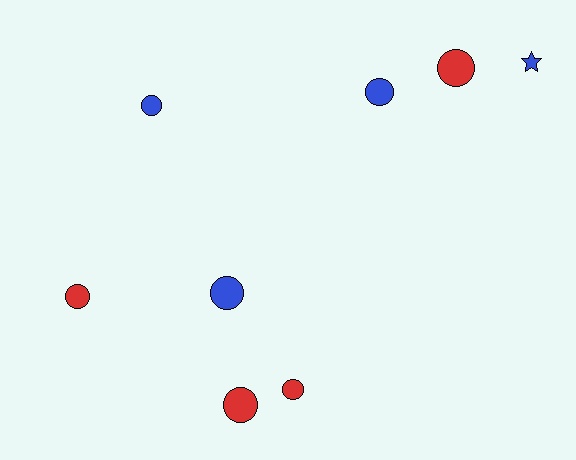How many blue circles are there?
There are 3 blue circles.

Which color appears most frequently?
Red, with 4 objects.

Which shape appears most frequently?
Circle, with 7 objects.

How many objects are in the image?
There are 8 objects.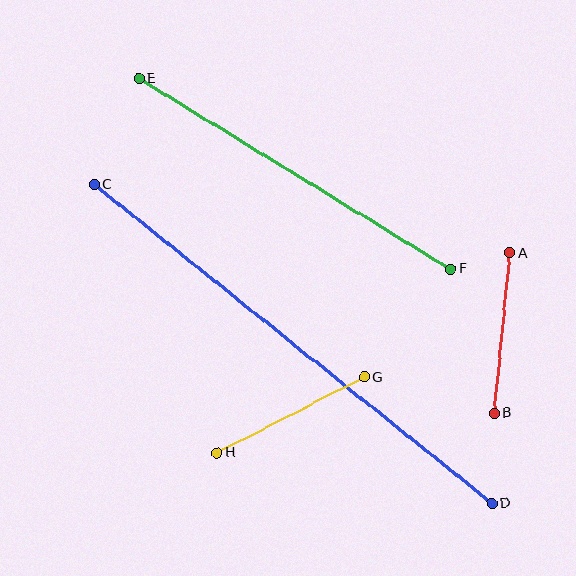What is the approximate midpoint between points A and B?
The midpoint is at approximately (502, 333) pixels.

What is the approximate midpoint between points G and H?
The midpoint is at approximately (291, 415) pixels.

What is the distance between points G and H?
The distance is approximately 166 pixels.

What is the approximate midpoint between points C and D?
The midpoint is at approximately (293, 344) pixels.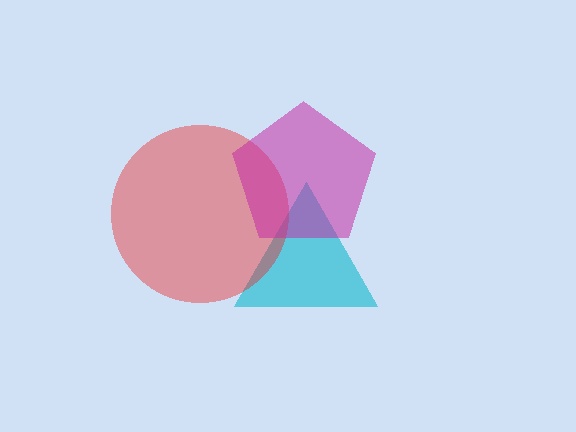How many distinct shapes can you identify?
There are 3 distinct shapes: a cyan triangle, a red circle, a magenta pentagon.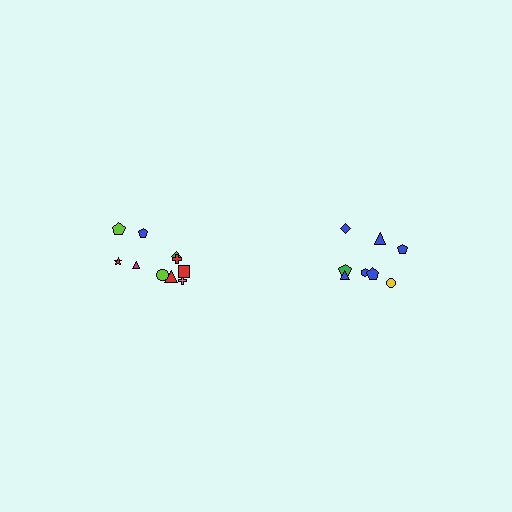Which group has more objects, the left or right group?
The left group.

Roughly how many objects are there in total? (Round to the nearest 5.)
Roughly 20 objects in total.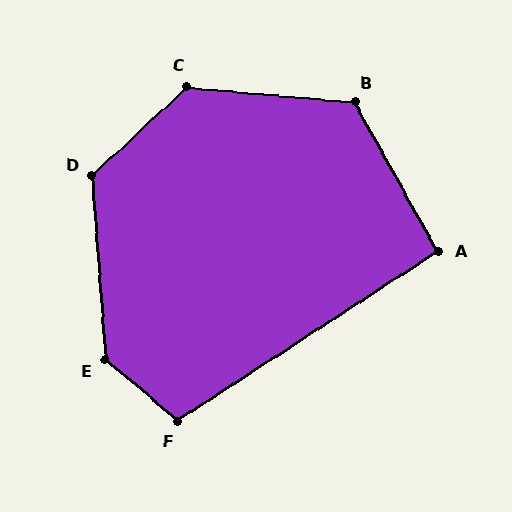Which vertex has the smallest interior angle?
A, at approximately 94 degrees.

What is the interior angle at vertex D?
Approximately 129 degrees (obtuse).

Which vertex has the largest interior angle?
E, at approximately 135 degrees.